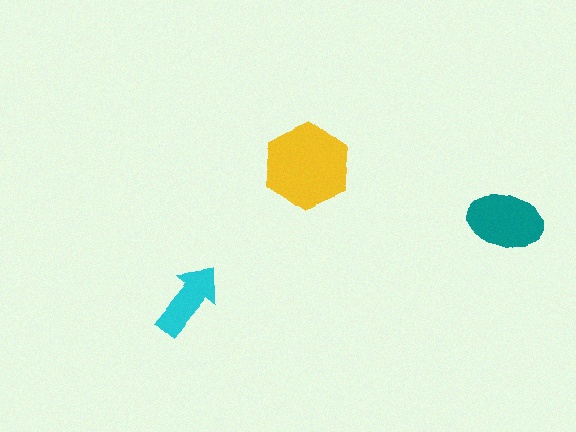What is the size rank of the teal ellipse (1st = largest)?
2nd.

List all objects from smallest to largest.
The cyan arrow, the teal ellipse, the yellow hexagon.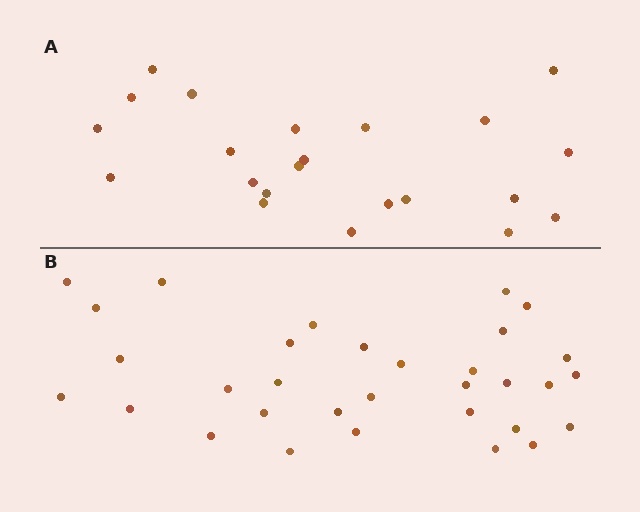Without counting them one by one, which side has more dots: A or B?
Region B (the bottom region) has more dots.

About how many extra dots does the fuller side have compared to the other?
Region B has roughly 10 or so more dots than region A.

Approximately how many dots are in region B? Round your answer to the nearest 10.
About 30 dots. (The exact count is 32, which rounds to 30.)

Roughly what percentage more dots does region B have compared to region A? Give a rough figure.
About 45% more.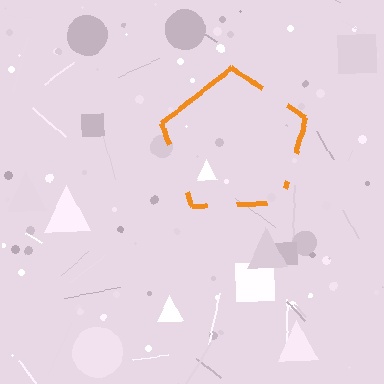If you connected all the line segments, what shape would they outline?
They would outline a pentagon.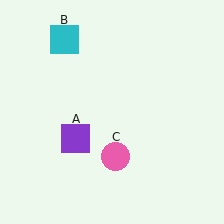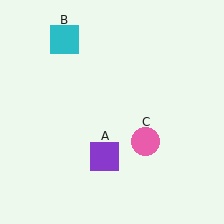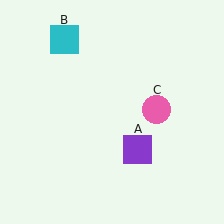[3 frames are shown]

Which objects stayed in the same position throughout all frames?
Cyan square (object B) remained stationary.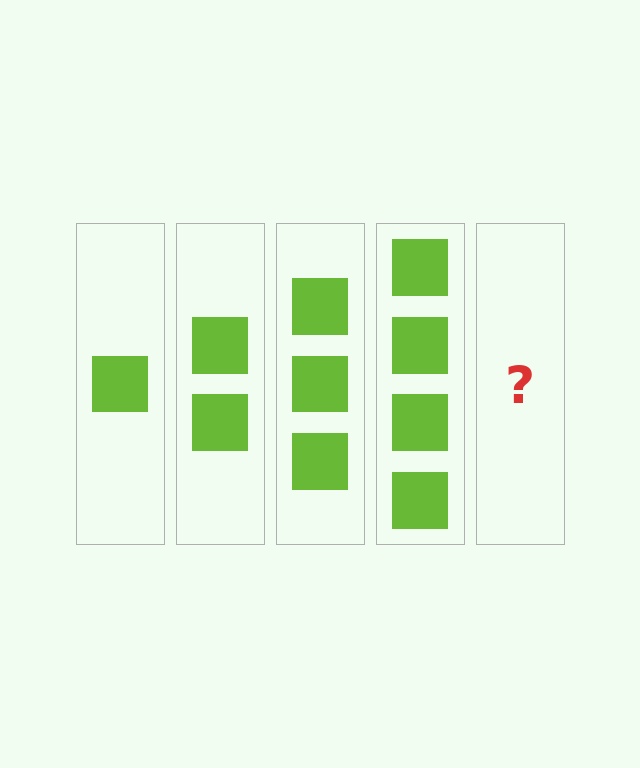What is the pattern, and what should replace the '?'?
The pattern is that each step adds one more square. The '?' should be 5 squares.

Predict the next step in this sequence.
The next step is 5 squares.